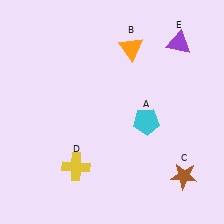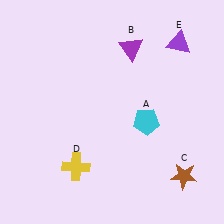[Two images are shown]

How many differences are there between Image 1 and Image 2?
There is 1 difference between the two images.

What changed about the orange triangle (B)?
In Image 1, B is orange. In Image 2, it changed to purple.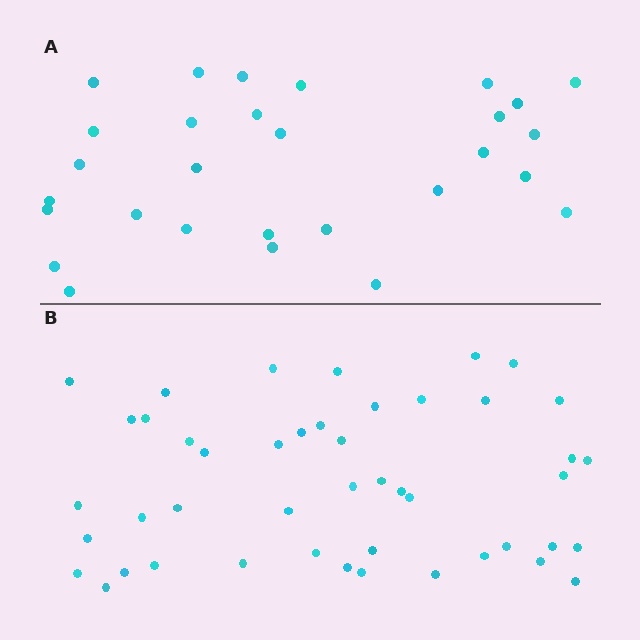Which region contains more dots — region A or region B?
Region B (the bottom region) has more dots.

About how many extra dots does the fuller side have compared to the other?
Region B has approximately 15 more dots than region A.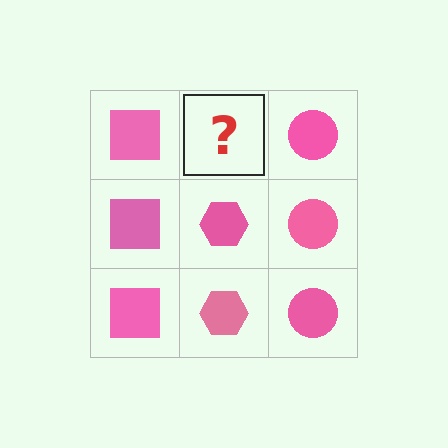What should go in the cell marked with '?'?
The missing cell should contain a pink hexagon.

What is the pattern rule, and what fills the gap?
The rule is that each column has a consistent shape. The gap should be filled with a pink hexagon.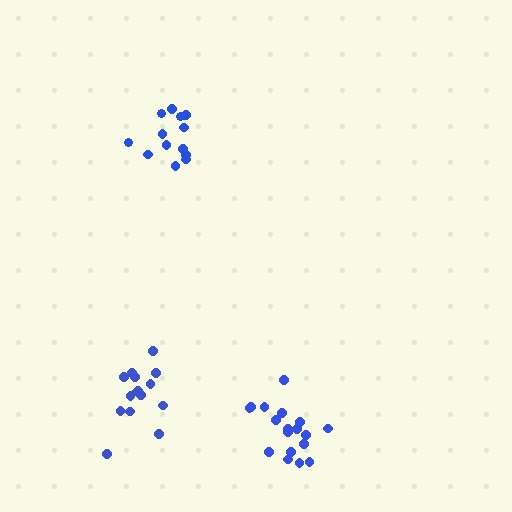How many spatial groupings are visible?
There are 3 spatial groupings.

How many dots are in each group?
Group 1: 18 dots, Group 2: 13 dots, Group 3: 15 dots (46 total).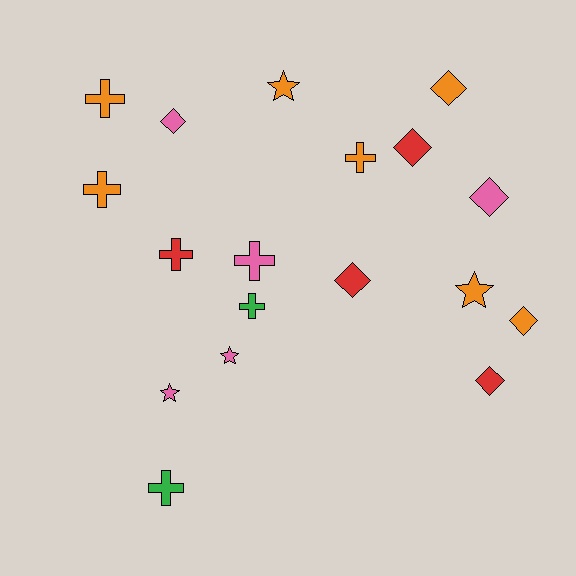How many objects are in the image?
There are 18 objects.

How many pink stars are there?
There are 2 pink stars.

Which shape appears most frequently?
Diamond, with 7 objects.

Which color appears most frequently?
Orange, with 7 objects.